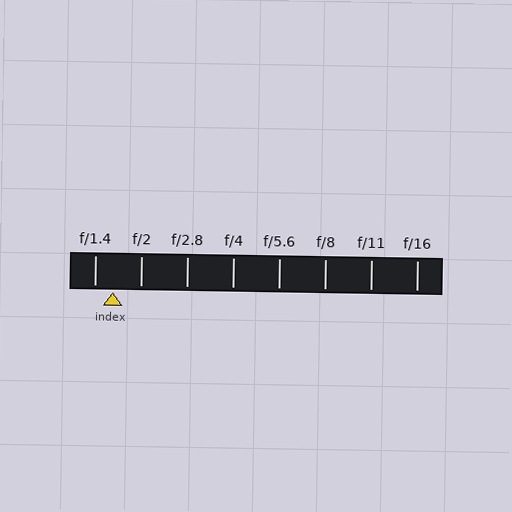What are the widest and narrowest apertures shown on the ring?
The widest aperture shown is f/1.4 and the narrowest is f/16.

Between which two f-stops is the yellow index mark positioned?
The index mark is between f/1.4 and f/2.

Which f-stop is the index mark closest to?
The index mark is closest to f/1.4.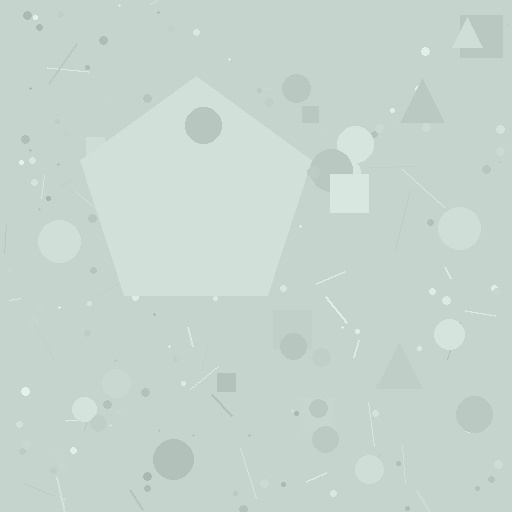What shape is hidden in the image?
A pentagon is hidden in the image.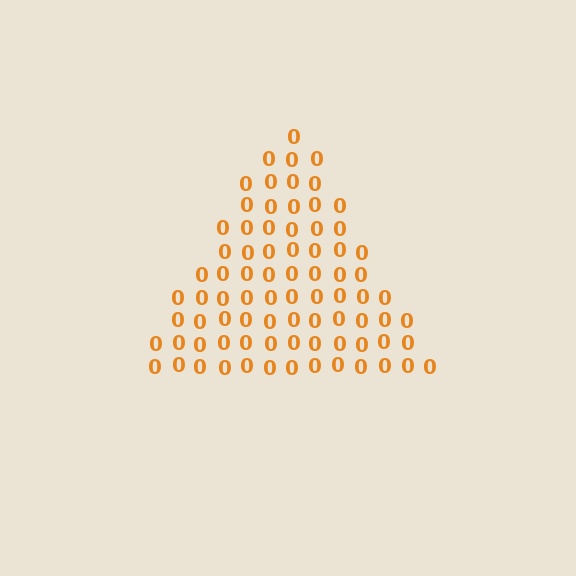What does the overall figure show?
The overall figure shows a triangle.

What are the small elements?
The small elements are digit 0's.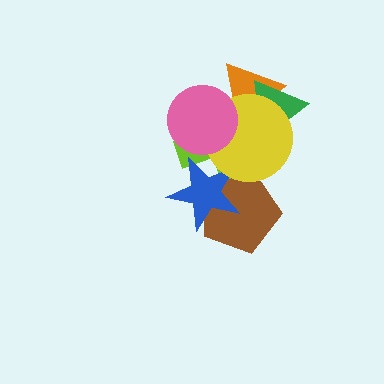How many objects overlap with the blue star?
3 objects overlap with the blue star.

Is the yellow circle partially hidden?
Yes, it is partially covered by another shape.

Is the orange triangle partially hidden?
Yes, it is partially covered by another shape.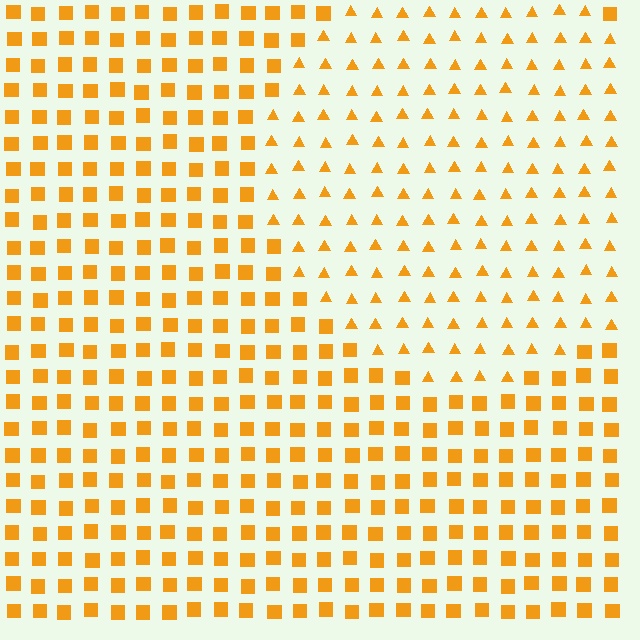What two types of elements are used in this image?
The image uses triangles inside the circle region and squares outside it.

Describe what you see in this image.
The image is filled with small orange elements arranged in a uniform grid. A circle-shaped region contains triangles, while the surrounding area contains squares. The boundary is defined purely by the change in element shape.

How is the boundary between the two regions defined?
The boundary is defined by a change in element shape: triangles inside vs. squares outside. All elements share the same color and spacing.